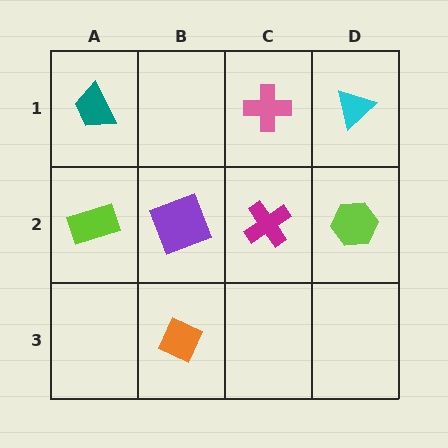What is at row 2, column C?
A magenta cross.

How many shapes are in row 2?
4 shapes.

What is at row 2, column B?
A purple square.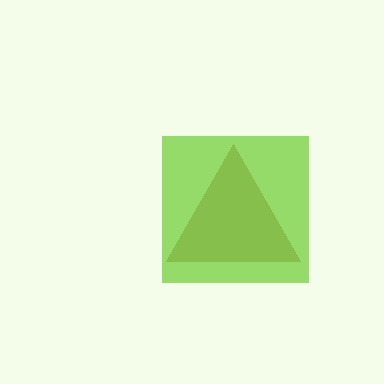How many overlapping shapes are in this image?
There are 2 overlapping shapes in the image.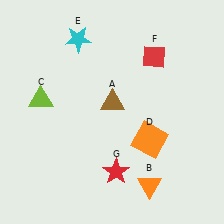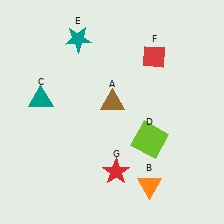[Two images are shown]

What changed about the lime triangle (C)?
In Image 1, C is lime. In Image 2, it changed to teal.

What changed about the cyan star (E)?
In Image 1, E is cyan. In Image 2, it changed to teal.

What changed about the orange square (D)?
In Image 1, D is orange. In Image 2, it changed to lime.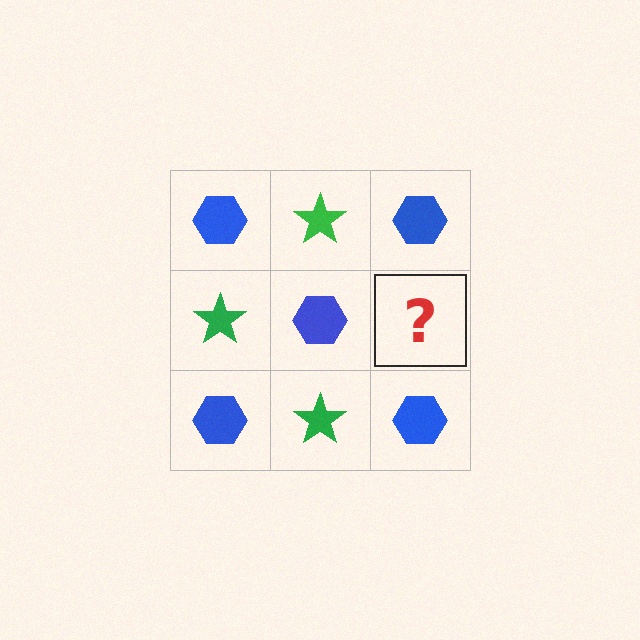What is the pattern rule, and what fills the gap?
The rule is that it alternates blue hexagon and green star in a checkerboard pattern. The gap should be filled with a green star.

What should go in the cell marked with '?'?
The missing cell should contain a green star.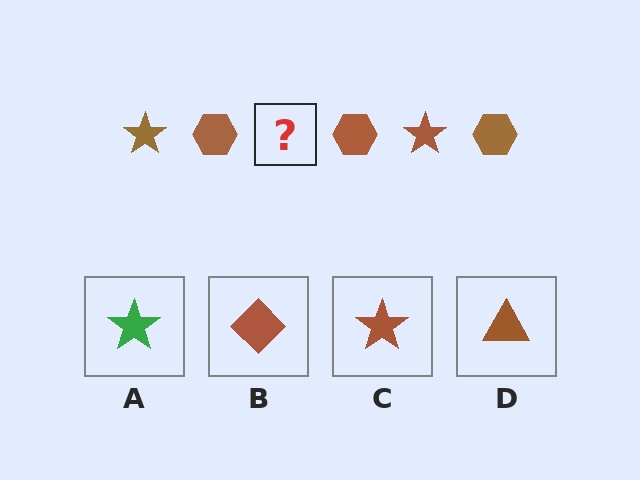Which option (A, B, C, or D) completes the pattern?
C.